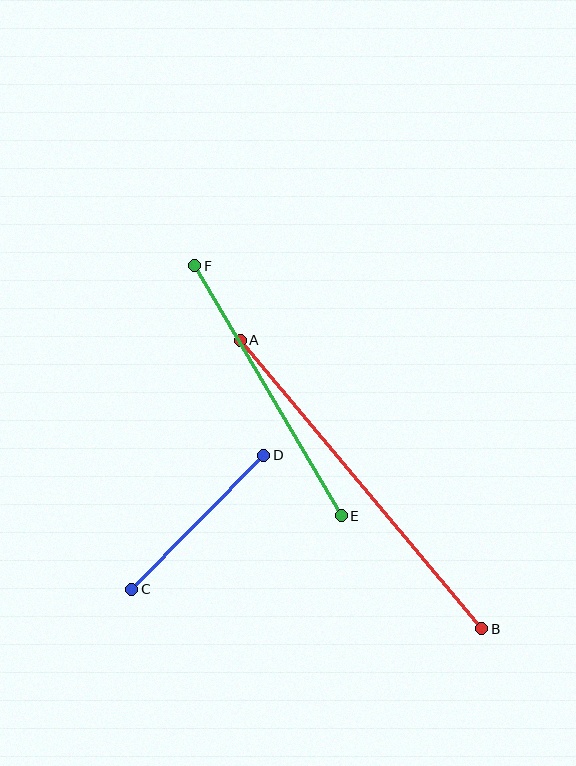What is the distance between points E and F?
The distance is approximately 290 pixels.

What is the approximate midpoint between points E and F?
The midpoint is at approximately (268, 391) pixels.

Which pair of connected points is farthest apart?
Points A and B are farthest apart.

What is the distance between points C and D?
The distance is approximately 188 pixels.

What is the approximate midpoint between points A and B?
The midpoint is at approximately (361, 485) pixels.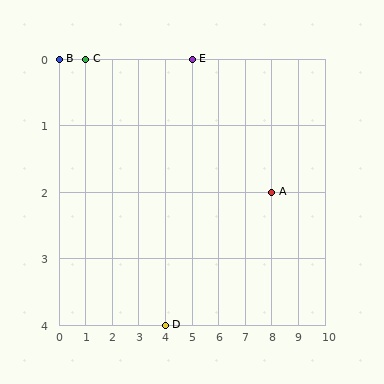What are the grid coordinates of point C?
Point C is at grid coordinates (1, 0).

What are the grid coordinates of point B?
Point B is at grid coordinates (0, 0).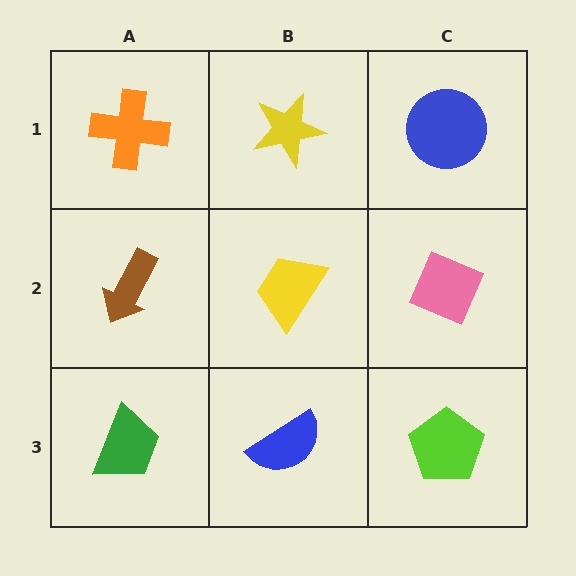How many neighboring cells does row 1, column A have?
2.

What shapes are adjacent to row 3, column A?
A brown arrow (row 2, column A), a blue semicircle (row 3, column B).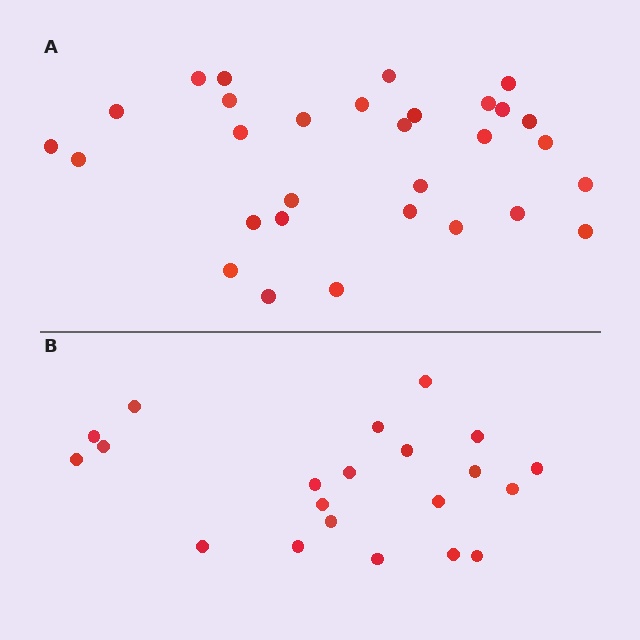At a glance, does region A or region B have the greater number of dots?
Region A (the top region) has more dots.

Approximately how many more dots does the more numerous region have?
Region A has roughly 8 or so more dots than region B.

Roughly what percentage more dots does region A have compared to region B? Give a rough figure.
About 45% more.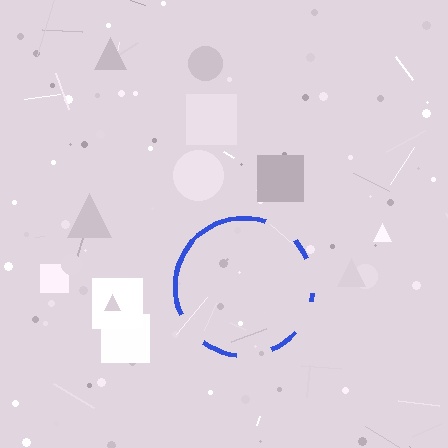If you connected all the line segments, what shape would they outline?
They would outline a circle.